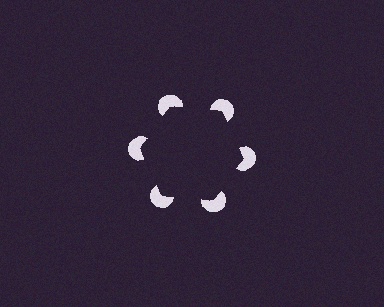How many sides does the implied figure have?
6 sides.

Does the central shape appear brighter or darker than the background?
It typically appears slightly darker than the background, even though no actual brightness change is drawn.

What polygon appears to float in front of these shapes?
An illusory hexagon — its edges are inferred from the aligned wedge cuts in the pac-man discs, not physically drawn.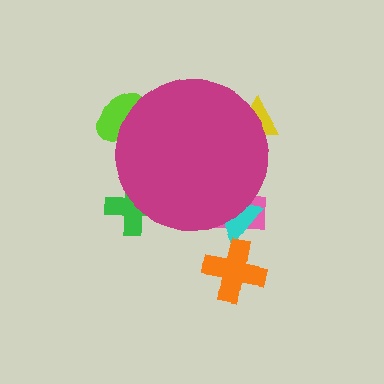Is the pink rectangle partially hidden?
Yes, the pink rectangle is partially hidden behind the magenta circle.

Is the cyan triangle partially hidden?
Yes, the cyan triangle is partially hidden behind the magenta circle.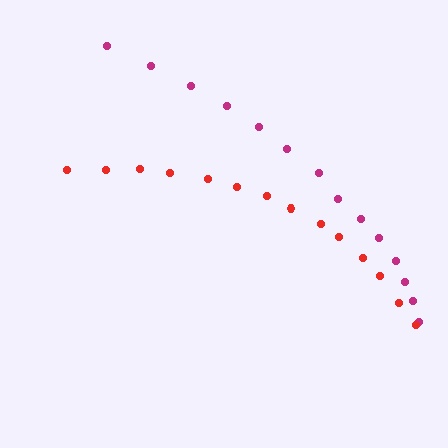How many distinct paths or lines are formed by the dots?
There are 2 distinct paths.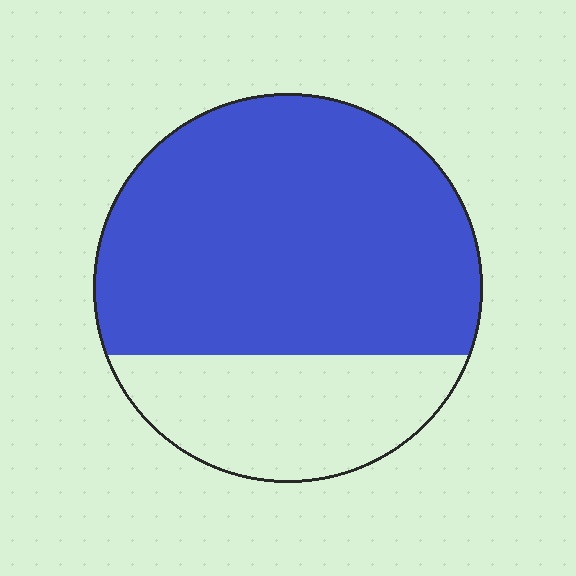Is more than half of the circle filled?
Yes.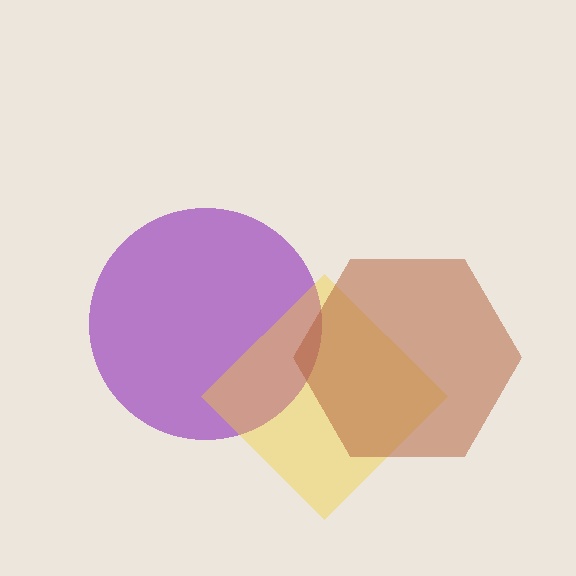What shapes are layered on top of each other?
The layered shapes are: a purple circle, a yellow diamond, a brown hexagon.